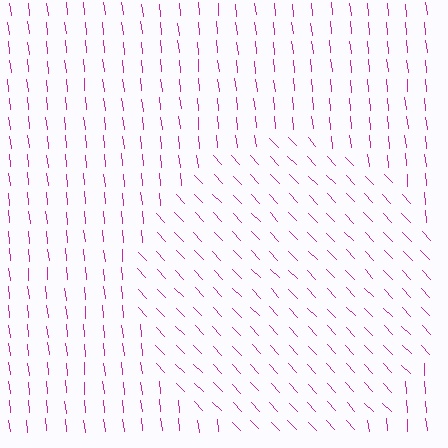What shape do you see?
I see a circle.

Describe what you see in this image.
The image is filled with small magenta line segments. A circle region in the image has lines oriented differently from the surrounding lines, creating a visible texture boundary.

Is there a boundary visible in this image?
Yes, there is a texture boundary formed by a change in line orientation.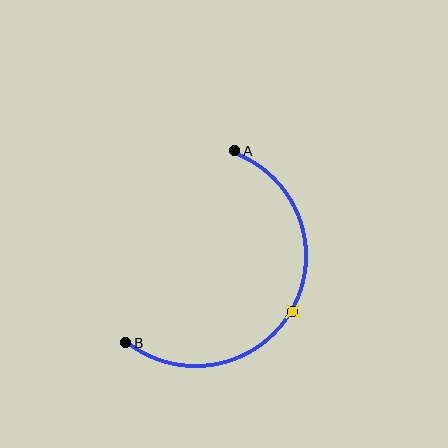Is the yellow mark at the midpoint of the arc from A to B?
Yes. The yellow mark lies on the arc at equal arc-length from both A and B — it is the arc midpoint.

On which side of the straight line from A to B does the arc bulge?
The arc bulges to the right of the straight line connecting A and B.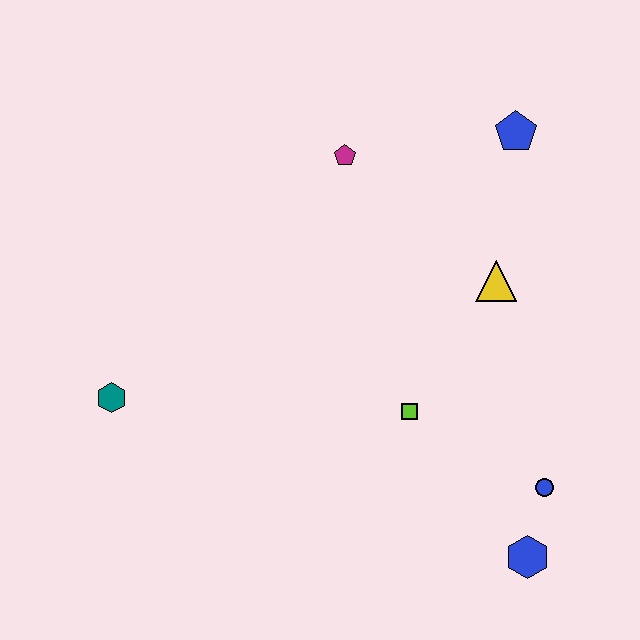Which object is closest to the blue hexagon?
The blue circle is closest to the blue hexagon.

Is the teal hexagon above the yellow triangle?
No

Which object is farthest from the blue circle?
The teal hexagon is farthest from the blue circle.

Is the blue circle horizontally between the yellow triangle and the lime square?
No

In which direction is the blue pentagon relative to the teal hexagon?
The blue pentagon is to the right of the teal hexagon.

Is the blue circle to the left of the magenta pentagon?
No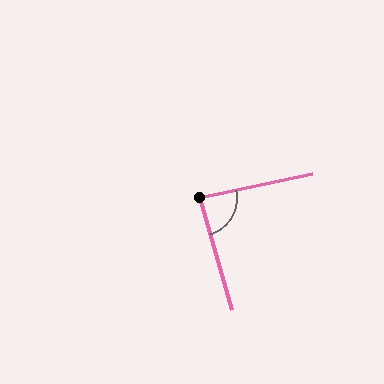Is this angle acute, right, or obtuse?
It is approximately a right angle.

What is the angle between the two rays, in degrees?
Approximately 87 degrees.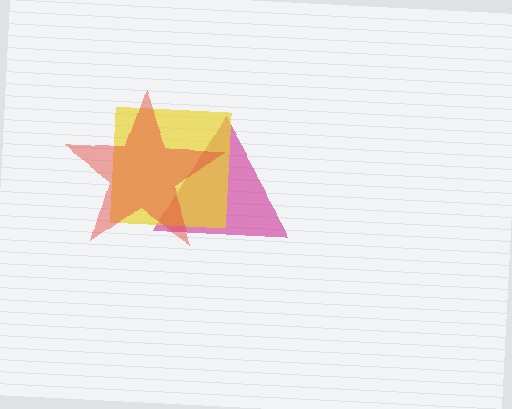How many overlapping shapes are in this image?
There are 3 overlapping shapes in the image.